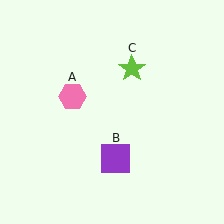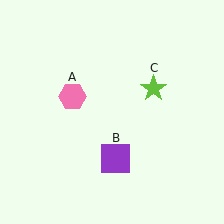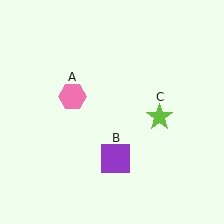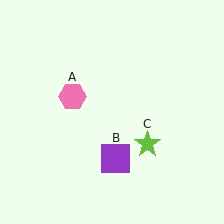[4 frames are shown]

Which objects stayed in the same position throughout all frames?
Pink hexagon (object A) and purple square (object B) remained stationary.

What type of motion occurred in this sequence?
The lime star (object C) rotated clockwise around the center of the scene.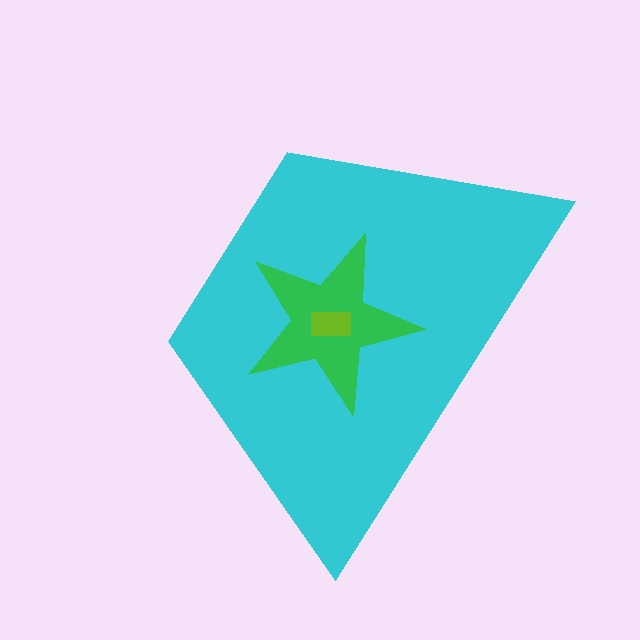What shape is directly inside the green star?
The lime rectangle.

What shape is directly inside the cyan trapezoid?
The green star.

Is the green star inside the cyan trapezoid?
Yes.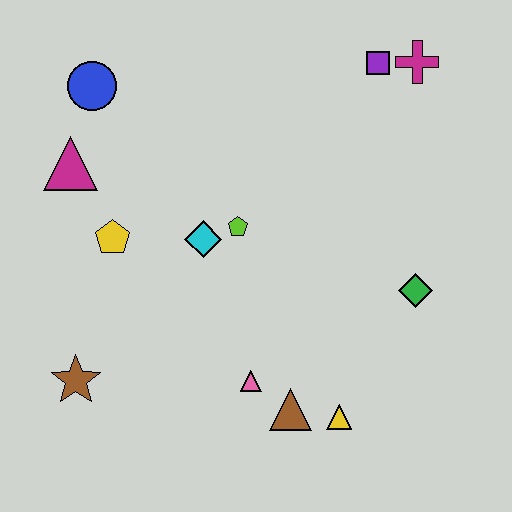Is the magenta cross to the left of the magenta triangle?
No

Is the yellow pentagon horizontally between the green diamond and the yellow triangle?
No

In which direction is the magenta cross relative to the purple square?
The magenta cross is to the right of the purple square.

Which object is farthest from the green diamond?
The blue circle is farthest from the green diamond.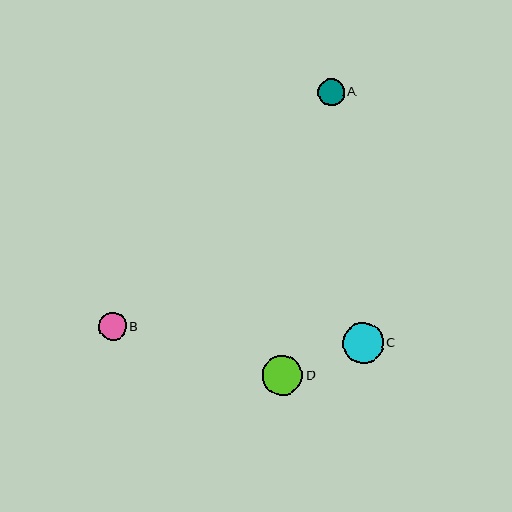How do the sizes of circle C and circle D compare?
Circle C and circle D are approximately the same size.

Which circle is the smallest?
Circle A is the smallest with a size of approximately 27 pixels.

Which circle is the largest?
Circle C is the largest with a size of approximately 41 pixels.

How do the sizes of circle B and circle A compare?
Circle B and circle A are approximately the same size.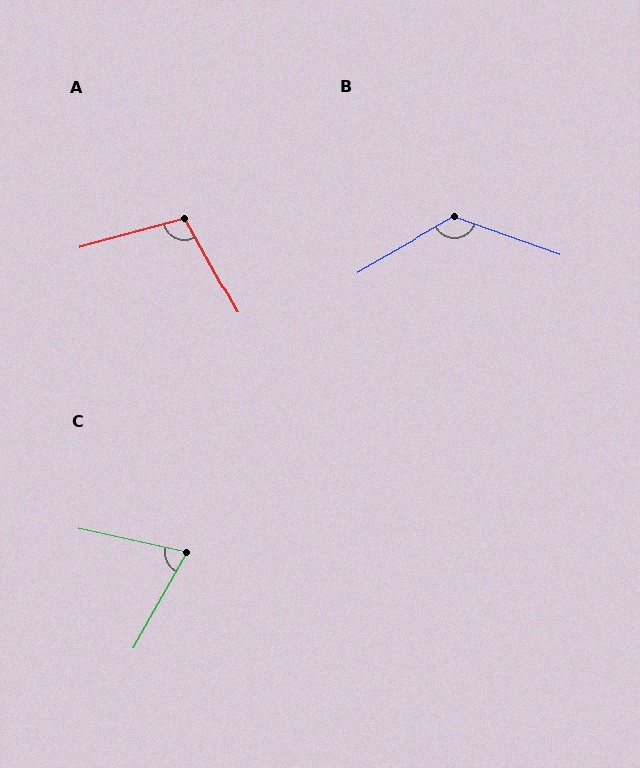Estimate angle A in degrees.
Approximately 104 degrees.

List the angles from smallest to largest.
C (73°), A (104°), B (130°).